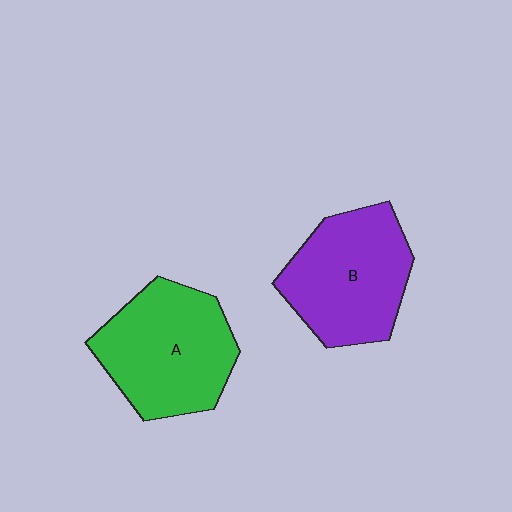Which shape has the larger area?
Shape A (green).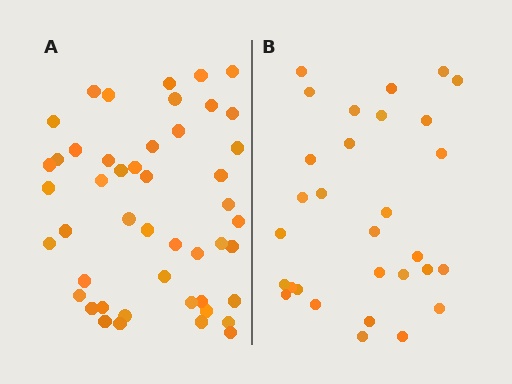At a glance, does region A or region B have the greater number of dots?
Region A (the left region) has more dots.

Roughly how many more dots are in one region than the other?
Region A has approximately 15 more dots than region B.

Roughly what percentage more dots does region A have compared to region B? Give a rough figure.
About 55% more.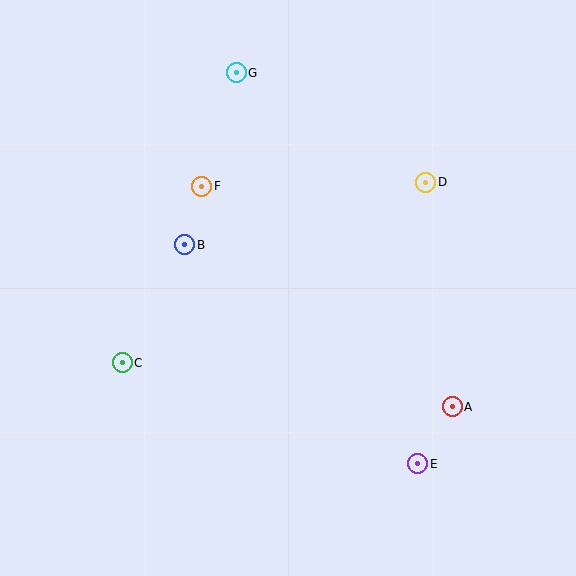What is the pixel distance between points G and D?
The distance between G and D is 219 pixels.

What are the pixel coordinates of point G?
Point G is at (236, 73).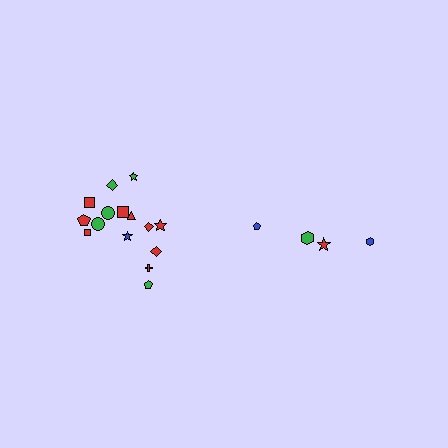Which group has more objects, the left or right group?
The left group.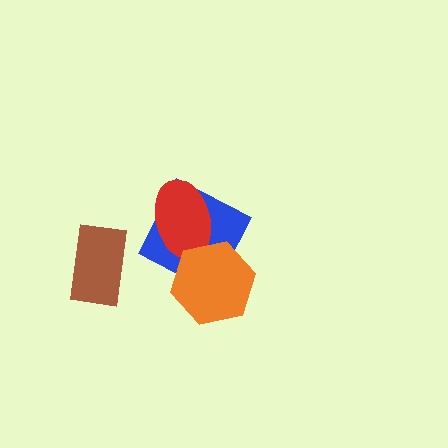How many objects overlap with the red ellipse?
2 objects overlap with the red ellipse.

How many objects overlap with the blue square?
2 objects overlap with the blue square.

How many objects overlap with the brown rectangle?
0 objects overlap with the brown rectangle.